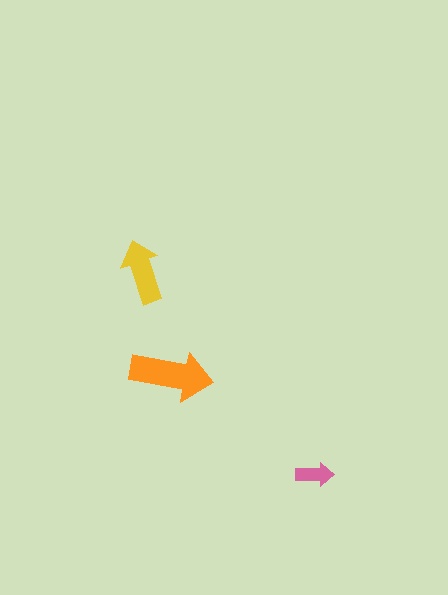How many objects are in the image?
There are 3 objects in the image.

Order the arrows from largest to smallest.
the orange one, the yellow one, the pink one.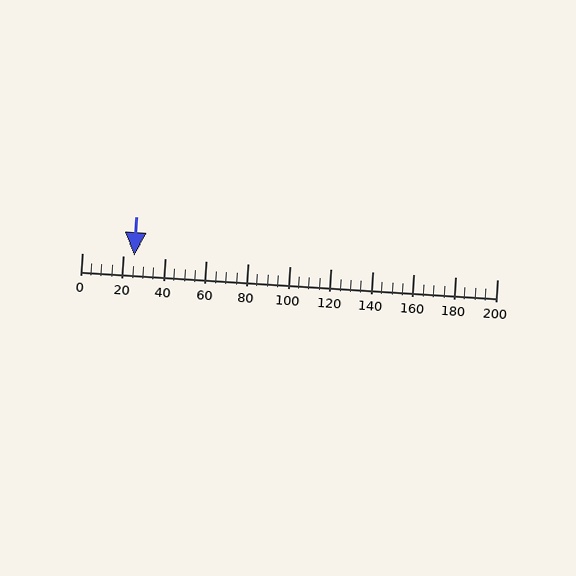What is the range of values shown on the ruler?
The ruler shows values from 0 to 200.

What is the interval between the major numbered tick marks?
The major tick marks are spaced 20 units apart.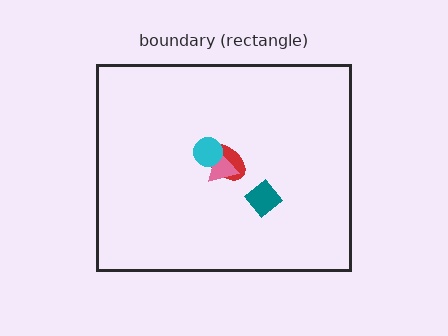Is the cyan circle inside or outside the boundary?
Inside.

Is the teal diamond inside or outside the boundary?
Inside.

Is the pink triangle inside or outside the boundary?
Inside.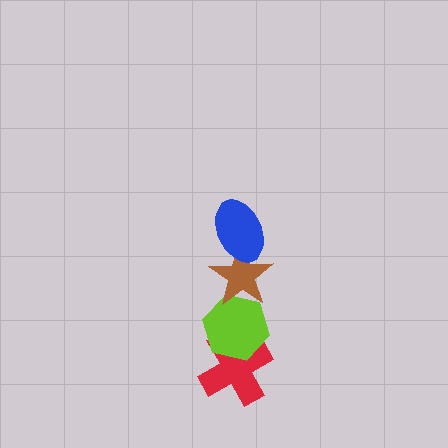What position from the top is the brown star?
The brown star is 2nd from the top.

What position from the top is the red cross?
The red cross is 4th from the top.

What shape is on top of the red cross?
The lime hexagon is on top of the red cross.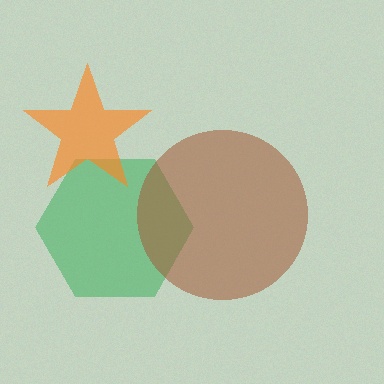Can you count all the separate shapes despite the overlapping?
Yes, there are 3 separate shapes.